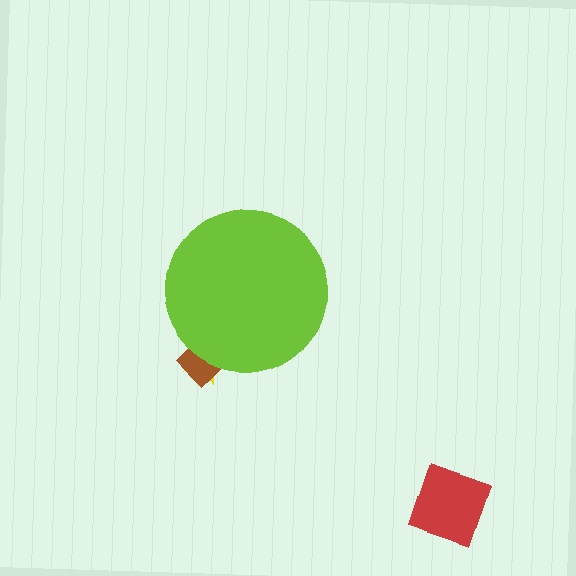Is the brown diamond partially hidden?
Yes, the brown diamond is partially hidden behind the lime circle.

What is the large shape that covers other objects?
A lime circle.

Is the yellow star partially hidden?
Yes, the yellow star is partially hidden behind the lime circle.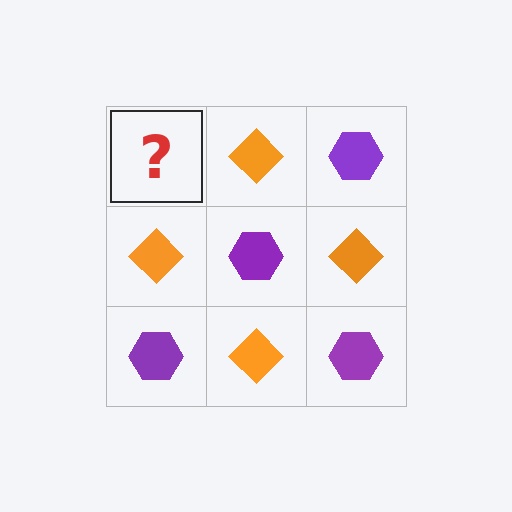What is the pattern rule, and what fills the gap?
The rule is that it alternates purple hexagon and orange diamond in a checkerboard pattern. The gap should be filled with a purple hexagon.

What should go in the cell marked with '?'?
The missing cell should contain a purple hexagon.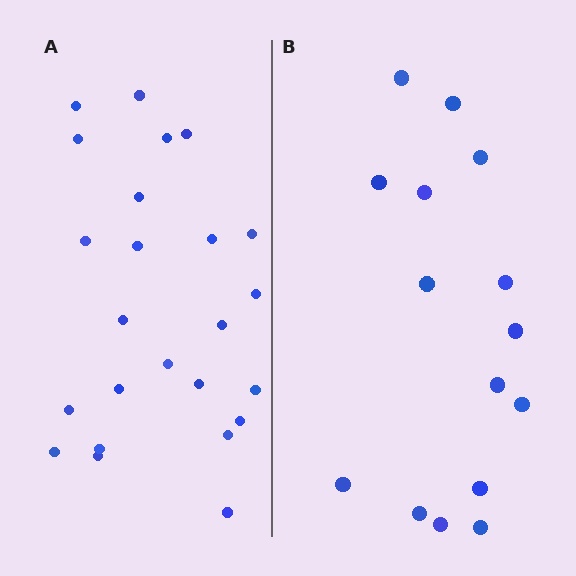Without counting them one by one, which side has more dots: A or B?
Region A (the left region) has more dots.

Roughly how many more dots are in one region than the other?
Region A has roughly 8 or so more dots than region B.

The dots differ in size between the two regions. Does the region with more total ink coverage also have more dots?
No. Region B has more total ink coverage because its dots are larger, but region A actually contains more individual dots. Total area can be misleading — the number of items is what matters here.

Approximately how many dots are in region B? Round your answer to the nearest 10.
About 20 dots. (The exact count is 15, which rounds to 20.)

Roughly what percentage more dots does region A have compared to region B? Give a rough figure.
About 60% more.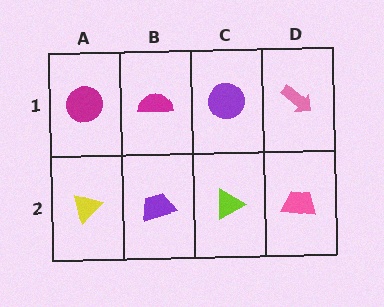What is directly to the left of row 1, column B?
A magenta circle.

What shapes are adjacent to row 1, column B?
A purple trapezoid (row 2, column B), a magenta circle (row 1, column A), a purple circle (row 1, column C).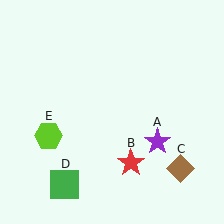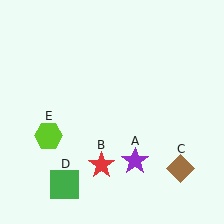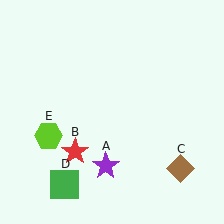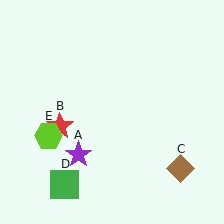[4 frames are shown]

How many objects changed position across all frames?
2 objects changed position: purple star (object A), red star (object B).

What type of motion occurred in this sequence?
The purple star (object A), red star (object B) rotated clockwise around the center of the scene.